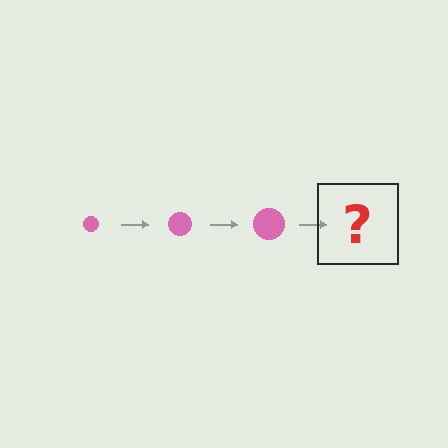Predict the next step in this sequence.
The next step is a pink circle, larger than the previous one.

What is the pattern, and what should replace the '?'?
The pattern is that the circle gets progressively larger each step. The '?' should be a pink circle, larger than the previous one.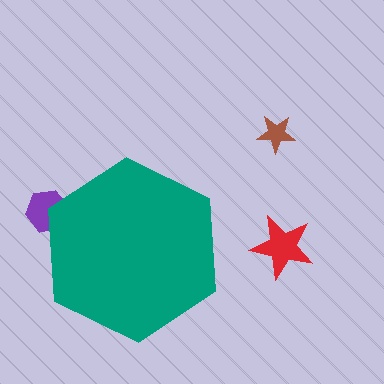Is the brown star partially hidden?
No, the brown star is fully visible.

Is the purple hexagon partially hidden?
Yes, the purple hexagon is partially hidden behind the teal hexagon.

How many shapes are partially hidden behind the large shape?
1 shape is partially hidden.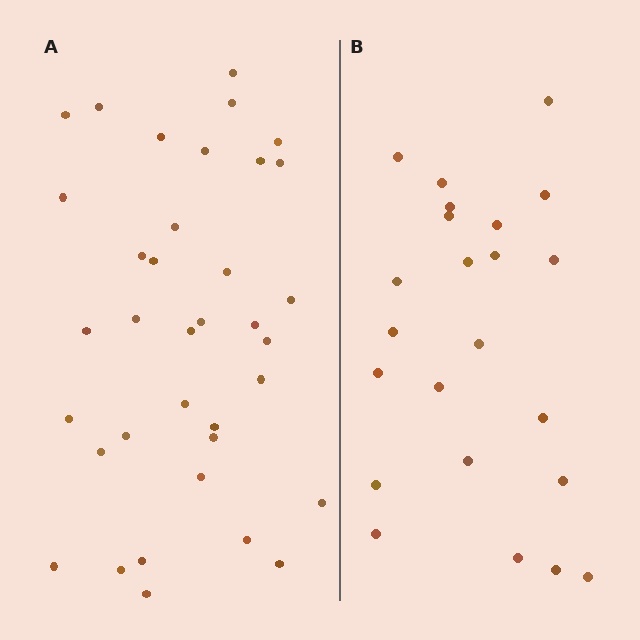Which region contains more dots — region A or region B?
Region A (the left region) has more dots.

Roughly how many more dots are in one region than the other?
Region A has approximately 15 more dots than region B.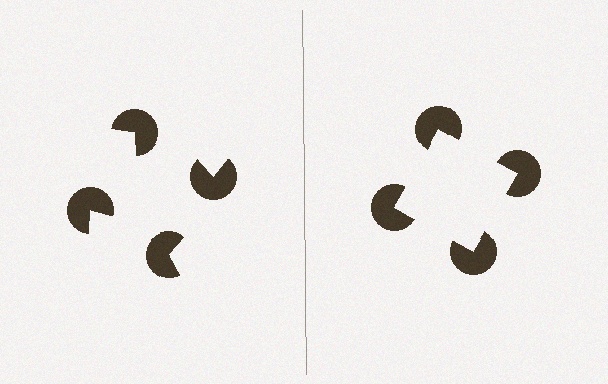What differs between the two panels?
The pac-man discs are positioned identically on both sides; only the wedge orientations differ. On the right they align to a square; on the left they are misaligned.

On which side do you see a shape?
An illusory square appears on the right side. On the left side the wedge cuts are rotated, so no coherent shape forms.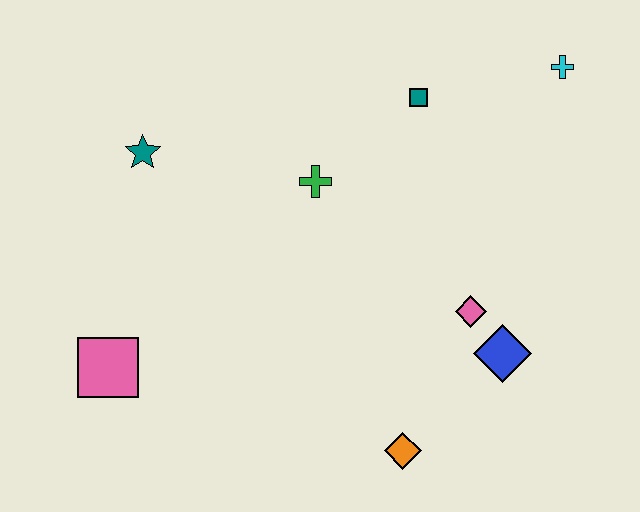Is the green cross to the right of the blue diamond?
No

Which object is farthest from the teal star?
The cyan cross is farthest from the teal star.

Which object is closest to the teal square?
The green cross is closest to the teal square.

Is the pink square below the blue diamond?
Yes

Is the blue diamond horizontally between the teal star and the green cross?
No